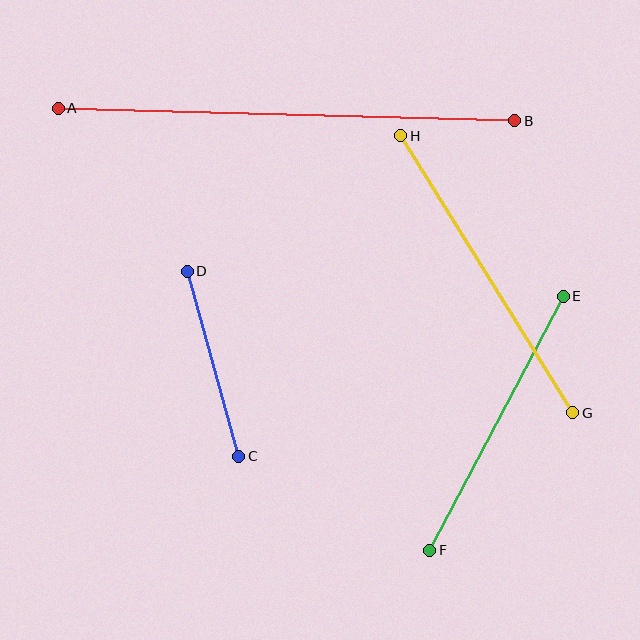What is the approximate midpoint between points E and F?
The midpoint is at approximately (496, 423) pixels.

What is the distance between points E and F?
The distance is approximately 287 pixels.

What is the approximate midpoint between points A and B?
The midpoint is at approximately (286, 115) pixels.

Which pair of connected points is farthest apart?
Points A and B are farthest apart.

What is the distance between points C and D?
The distance is approximately 192 pixels.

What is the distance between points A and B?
The distance is approximately 457 pixels.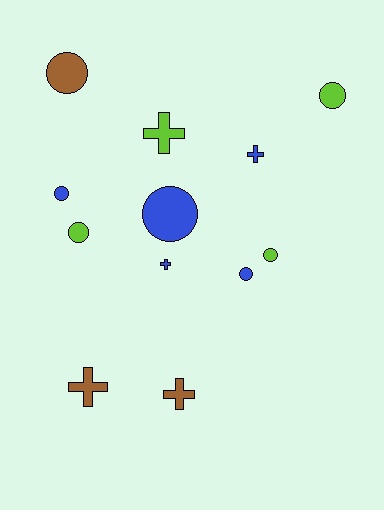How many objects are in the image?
There are 12 objects.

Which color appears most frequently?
Blue, with 5 objects.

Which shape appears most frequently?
Circle, with 7 objects.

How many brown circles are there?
There is 1 brown circle.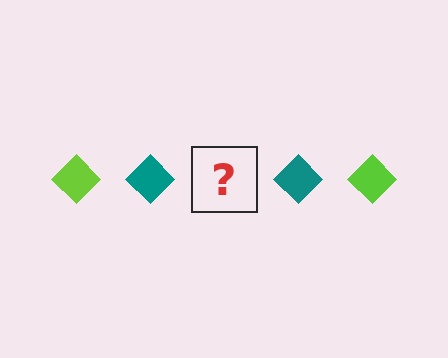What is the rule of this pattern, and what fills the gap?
The rule is that the pattern cycles through lime, teal diamonds. The gap should be filled with a lime diamond.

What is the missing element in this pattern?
The missing element is a lime diamond.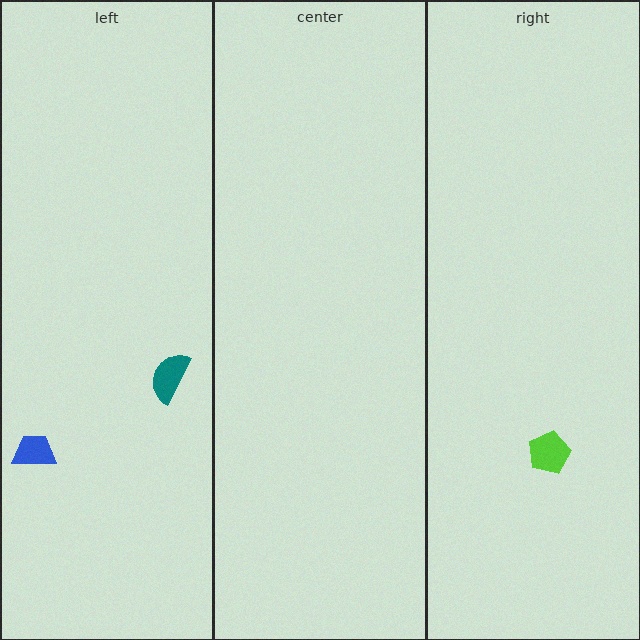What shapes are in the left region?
The blue trapezoid, the teal semicircle.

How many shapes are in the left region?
2.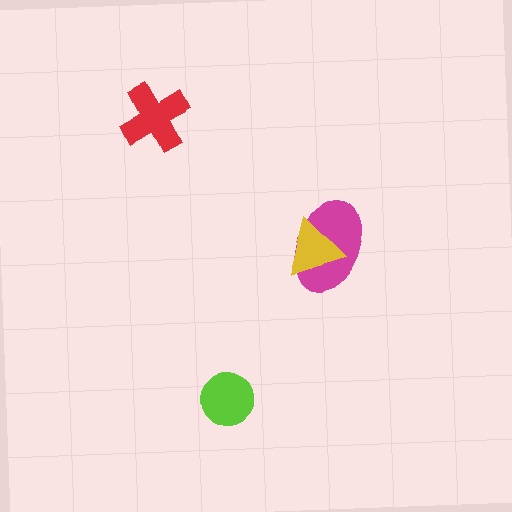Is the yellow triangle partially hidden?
No, no other shape covers it.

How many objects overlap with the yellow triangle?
1 object overlaps with the yellow triangle.